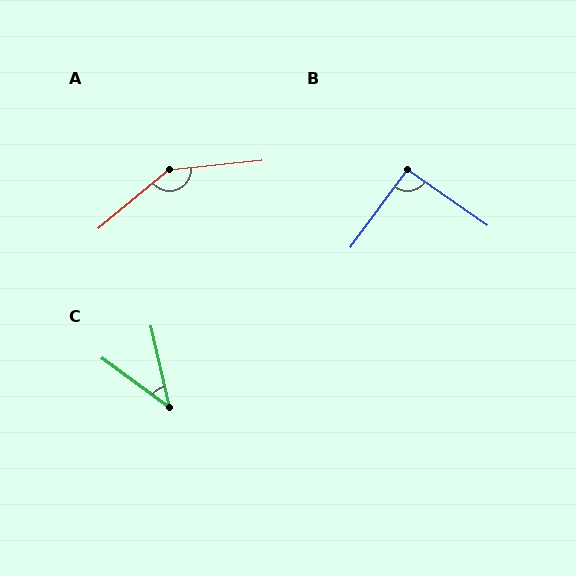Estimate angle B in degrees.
Approximately 91 degrees.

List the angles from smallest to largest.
C (41°), B (91°), A (146°).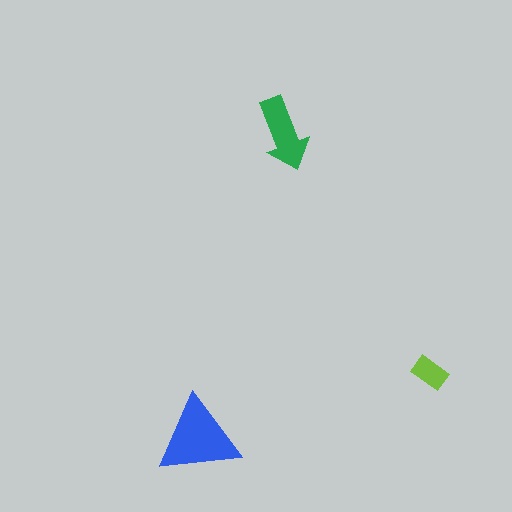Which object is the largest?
The blue triangle.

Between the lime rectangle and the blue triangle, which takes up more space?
The blue triangle.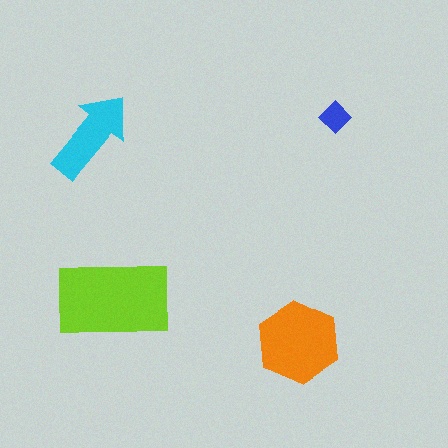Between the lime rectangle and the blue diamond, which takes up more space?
The lime rectangle.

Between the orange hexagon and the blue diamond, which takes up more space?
The orange hexagon.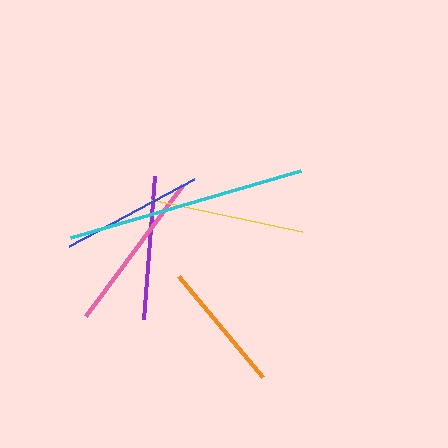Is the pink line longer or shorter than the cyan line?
The cyan line is longer than the pink line.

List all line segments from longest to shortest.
From longest to shortest: cyan, pink, yellow, purple, blue, orange.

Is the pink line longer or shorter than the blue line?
The pink line is longer than the blue line.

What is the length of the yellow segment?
The yellow segment is approximately 154 pixels long.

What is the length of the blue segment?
The blue segment is approximately 142 pixels long.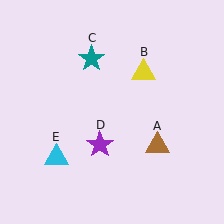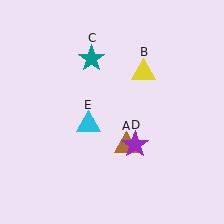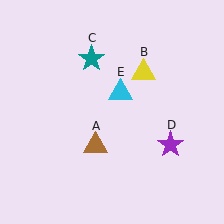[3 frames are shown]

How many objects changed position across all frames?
3 objects changed position: brown triangle (object A), purple star (object D), cyan triangle (object E).